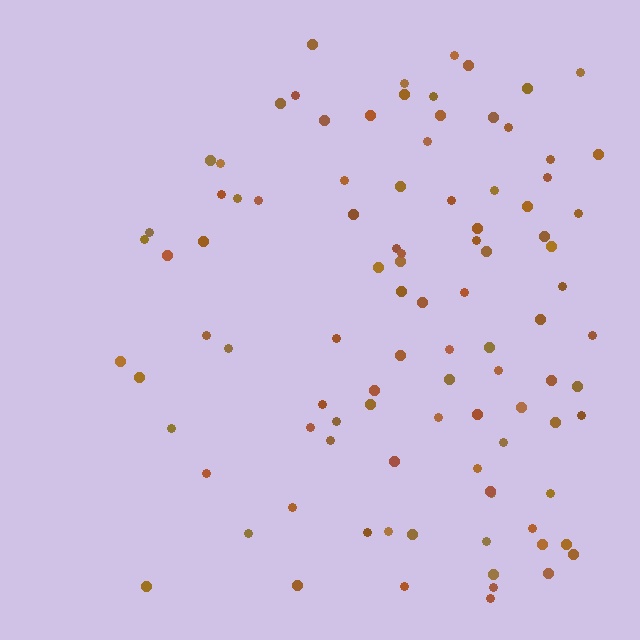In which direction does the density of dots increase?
From left to right, with the right side densest.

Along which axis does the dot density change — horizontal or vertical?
Horizontal.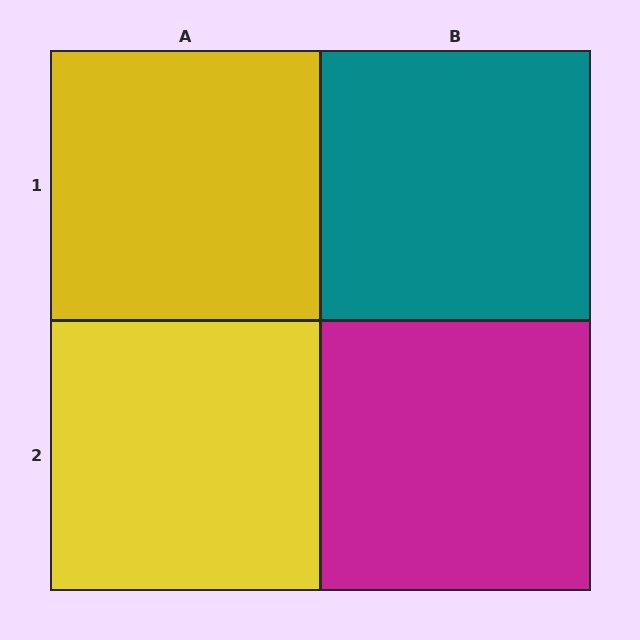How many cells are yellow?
2 cells are yellow.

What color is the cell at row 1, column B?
Teal.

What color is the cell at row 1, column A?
Yellow.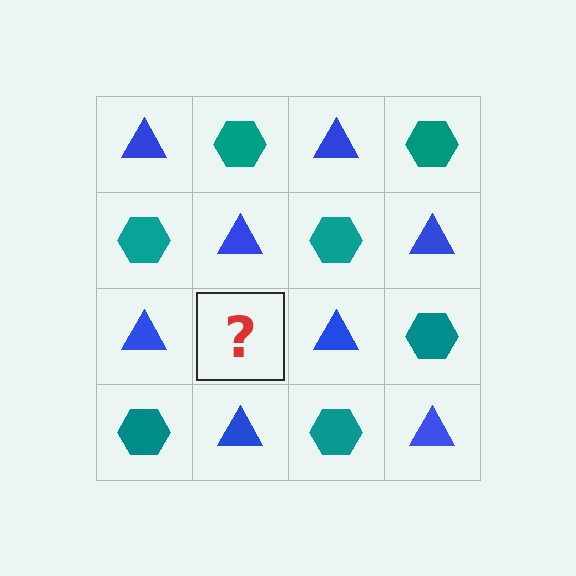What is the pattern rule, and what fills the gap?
The rule is that it alternates blue triangle and teal hexagon in a checkerboard pattern. The gap should be filled with a teal hexagon.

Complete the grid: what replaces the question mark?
The question mark should be replaced with a teal hexagon.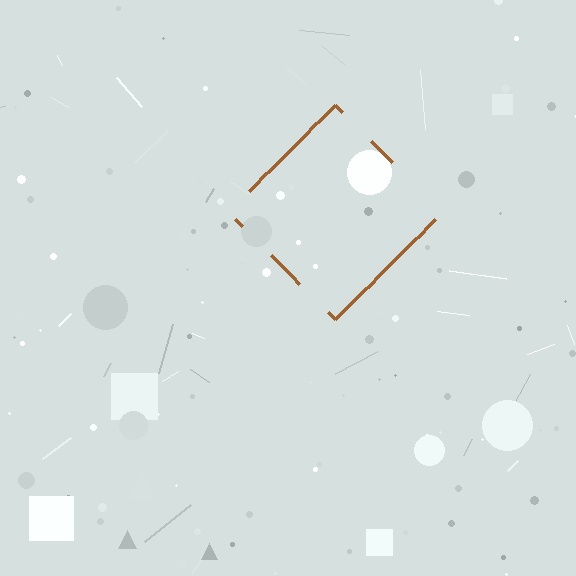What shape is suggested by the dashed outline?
The dashed outline suggests a diamond.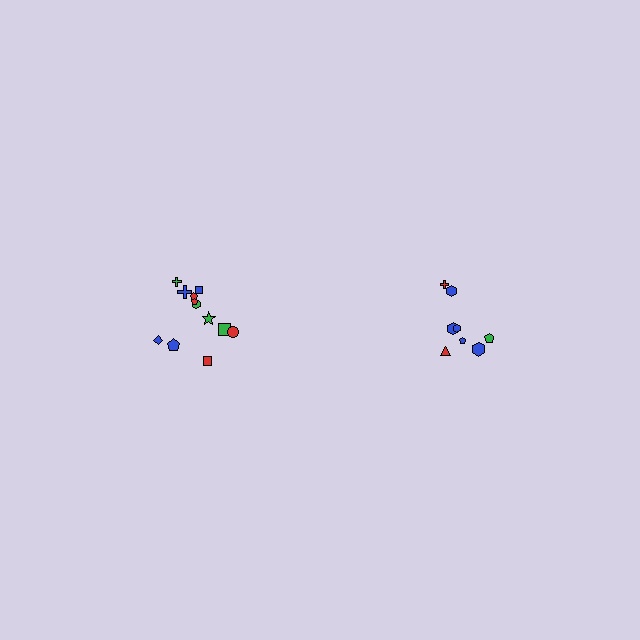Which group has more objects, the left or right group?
The left group.